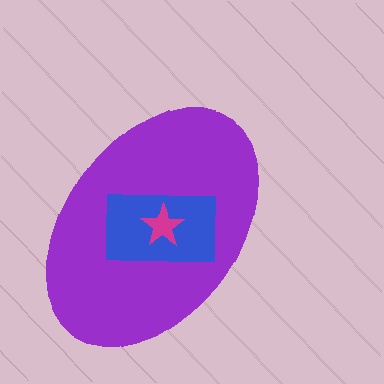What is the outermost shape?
The purple ellipse.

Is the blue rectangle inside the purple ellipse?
Yes.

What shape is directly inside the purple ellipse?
The blue rectangle.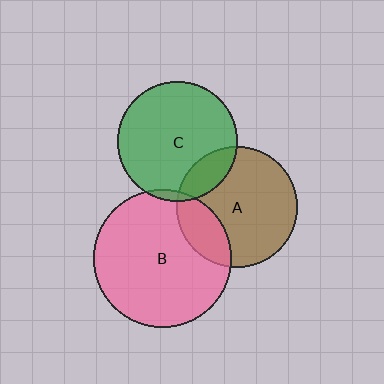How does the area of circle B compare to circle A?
Approximately 1.3 times.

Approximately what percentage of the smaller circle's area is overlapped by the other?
Approximately 15%.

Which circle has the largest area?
Circle B (pink).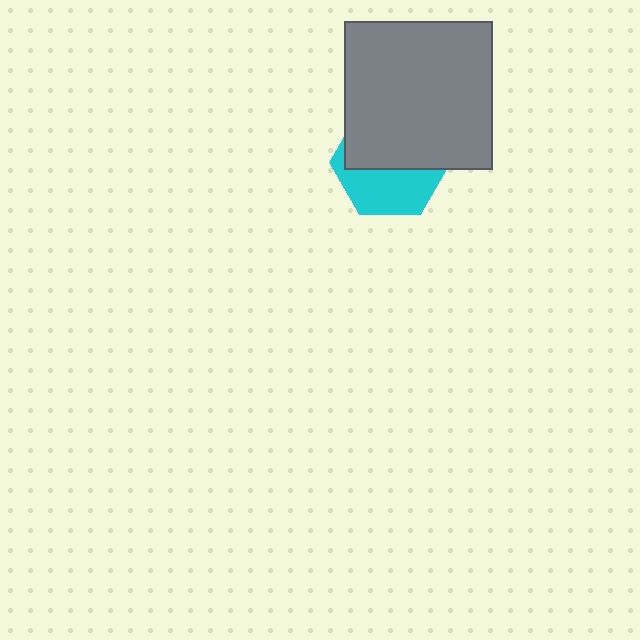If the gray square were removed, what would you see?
You would see the complete cyan hexagon.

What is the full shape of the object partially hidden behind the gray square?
The partially hidden object is a cyan hexagon.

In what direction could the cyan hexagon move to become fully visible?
The cyan hexagon could move down. That would shift it out from behind the gray square entirely.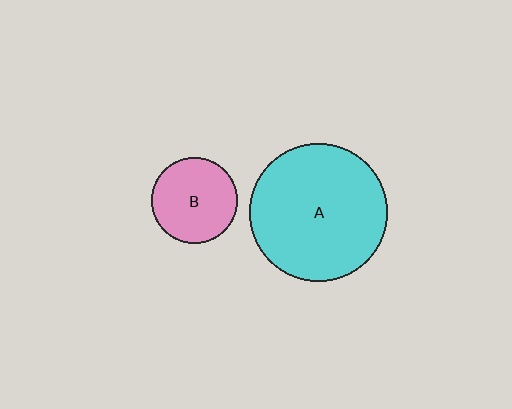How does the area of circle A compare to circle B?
Approximately 2.6 times.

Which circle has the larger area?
Circle A (cyan).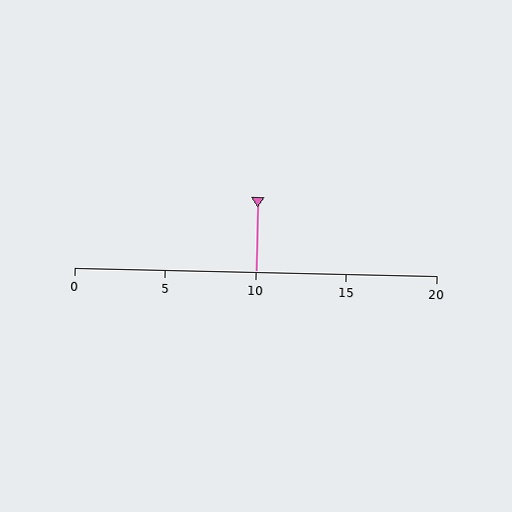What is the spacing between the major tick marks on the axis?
The major ticks are spaced 5 apart.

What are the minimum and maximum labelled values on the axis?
The axis runs from 0 to 20.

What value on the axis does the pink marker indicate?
The marker indicates approximately 10.